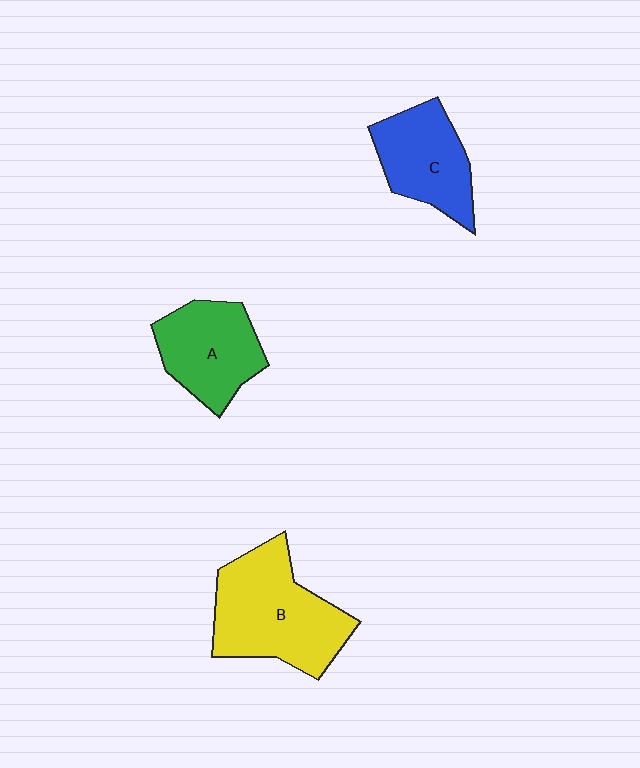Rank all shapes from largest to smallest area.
From largest to smallest: B (yellow), A (green), C (blue).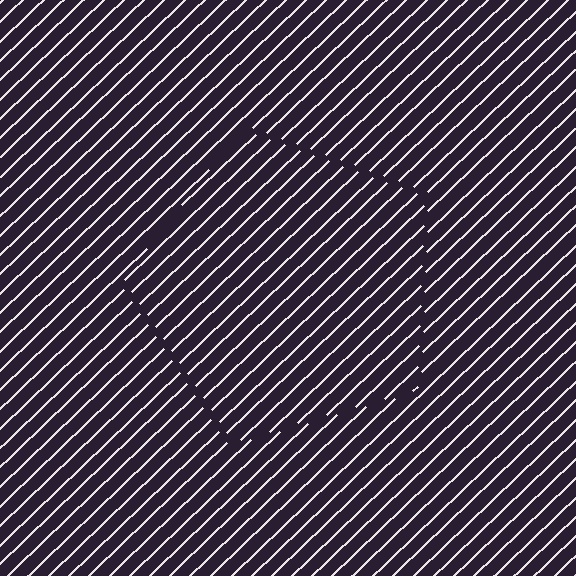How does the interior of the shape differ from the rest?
The interior of the shape contains the same grating, shifted by half a period — the contour is defined by the phase discontinuity where line-ends from the inner and outer gratings abut.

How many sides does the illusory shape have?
5 sides — the line-ends trace a pentagon.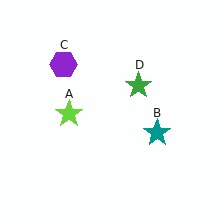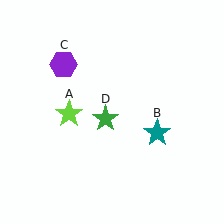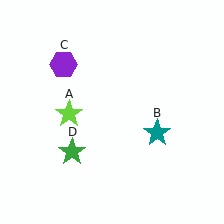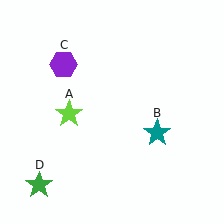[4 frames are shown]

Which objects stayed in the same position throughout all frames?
Lime star (object A) and teal star (object B) and purple hexagon (object C) remained stationary.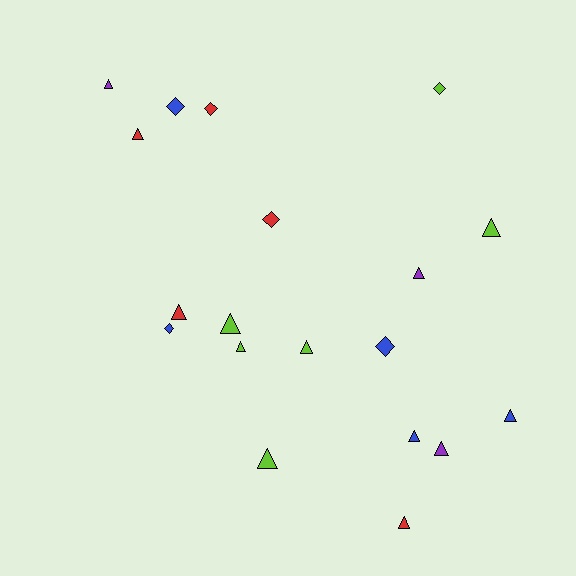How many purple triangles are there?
There are 3 purple triangles.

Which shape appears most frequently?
Triangle, with 13 objects.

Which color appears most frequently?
Lime, with 6 objects.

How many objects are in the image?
There are 19 objects.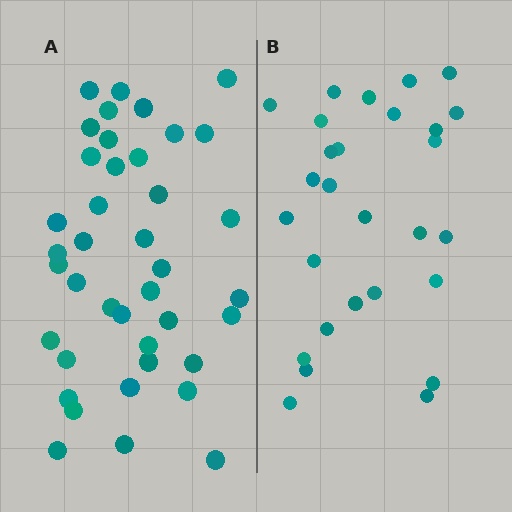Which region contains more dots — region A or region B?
Region A (the left region) has more dots.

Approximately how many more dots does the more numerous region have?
Region A has roughly 12 or so more dots than region B.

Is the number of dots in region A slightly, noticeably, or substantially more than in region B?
Region A has noticeably more, but not dramatically so. The ratio is roughly 1.4 to 1.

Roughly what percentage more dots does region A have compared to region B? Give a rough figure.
About 45% more.